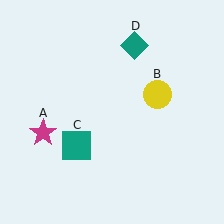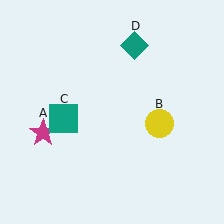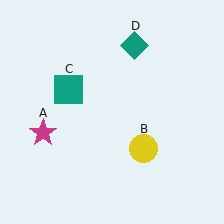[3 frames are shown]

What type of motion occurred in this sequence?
The yellow circle (object B), teal square (object C) rotated clockwise around the center of the scene.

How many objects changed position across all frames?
2 objects changed position: yellow circle (object B), teal square (object C).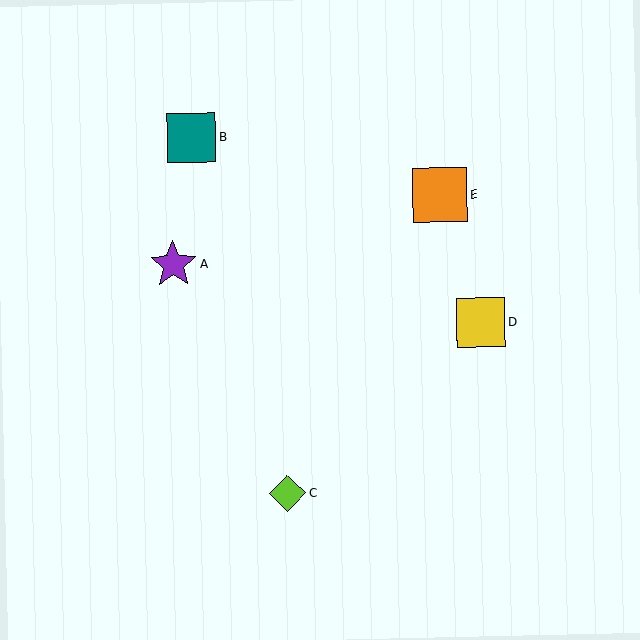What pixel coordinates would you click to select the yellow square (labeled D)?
Click at (481, 323) to select the yellow square D.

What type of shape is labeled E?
Shape E is an orange square.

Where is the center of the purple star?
The center of the purple star is at (173, 264).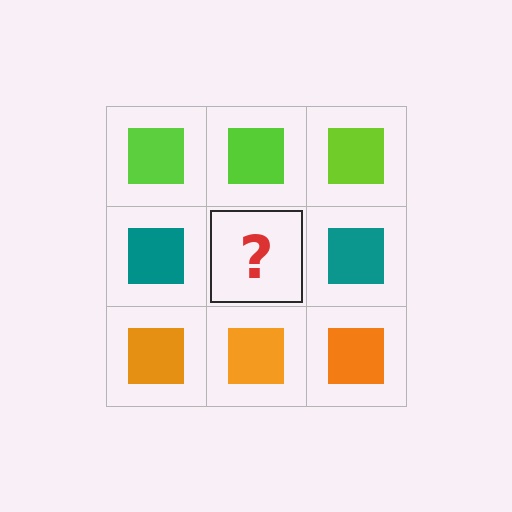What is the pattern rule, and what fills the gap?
The rule is that each row has a consistent color. The gap should be filled with a teal square.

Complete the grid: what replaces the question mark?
The question mark should be replaced with a teal square.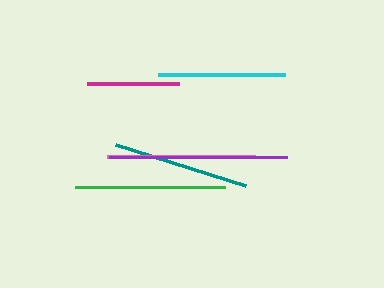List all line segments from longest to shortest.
From longest to shortest: purple, green, pink, teal, cyan, magenta.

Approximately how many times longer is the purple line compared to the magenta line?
The purple line is approximately 1.9 times the length of the magenta line.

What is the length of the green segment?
The green segment is approximately 150 pixels long.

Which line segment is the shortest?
The magenta line is the shortest at approximately 92 pixels.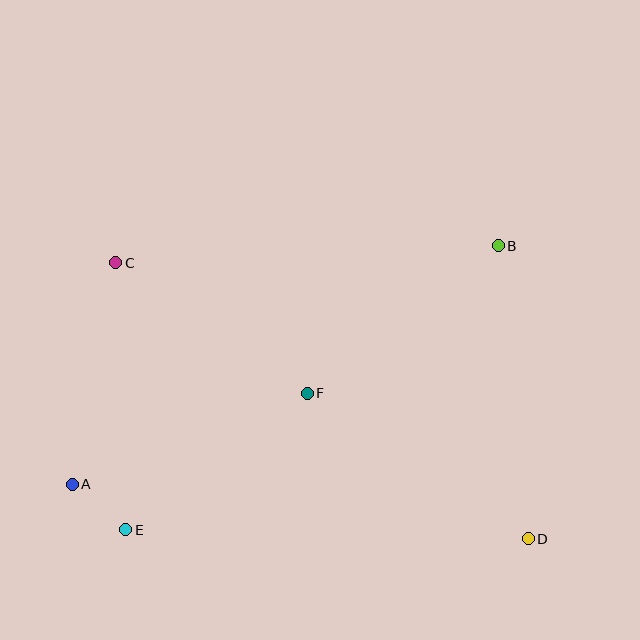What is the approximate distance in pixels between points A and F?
The distance between A and F is approximately 252 pixels.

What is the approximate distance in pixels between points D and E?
The distance between D and E is approximately 403 pixels.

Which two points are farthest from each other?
Points C and D are farthest from each other.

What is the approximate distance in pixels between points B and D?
The distance between B and D is approximately 295 pixels.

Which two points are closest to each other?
Points A and E are closest to each other.